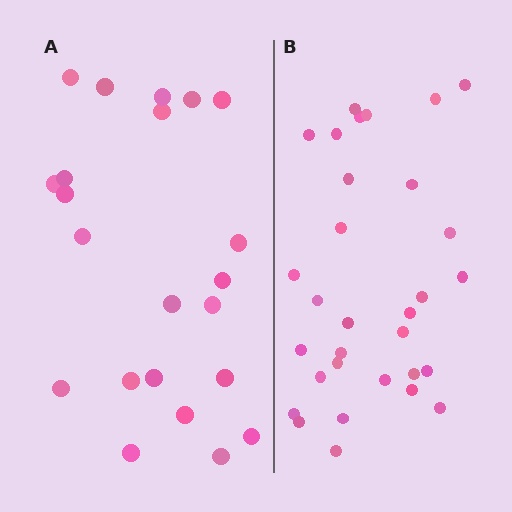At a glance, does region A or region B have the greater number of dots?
Region B (the right region) has more dots.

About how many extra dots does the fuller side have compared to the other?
Region B has roughly 8 or so more dots than region A.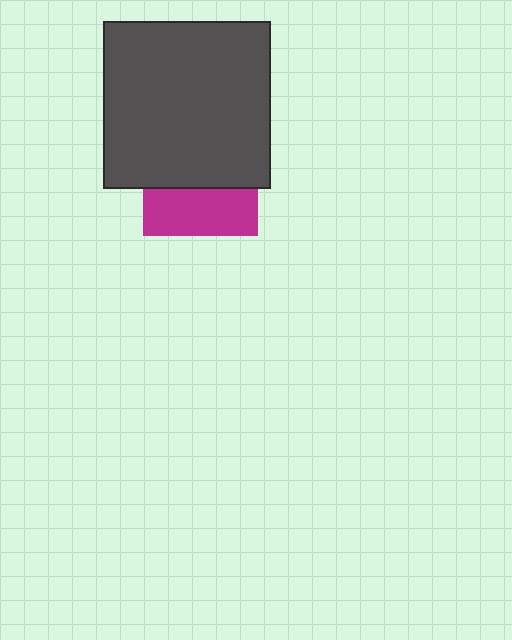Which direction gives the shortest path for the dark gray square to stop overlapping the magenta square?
Moving up gives the shortest separation.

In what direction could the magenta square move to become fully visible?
The magenta square could move down. That would shift it out from behind the dark gray square entirely.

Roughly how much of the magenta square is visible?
A small part of it is visible (roughly 40%).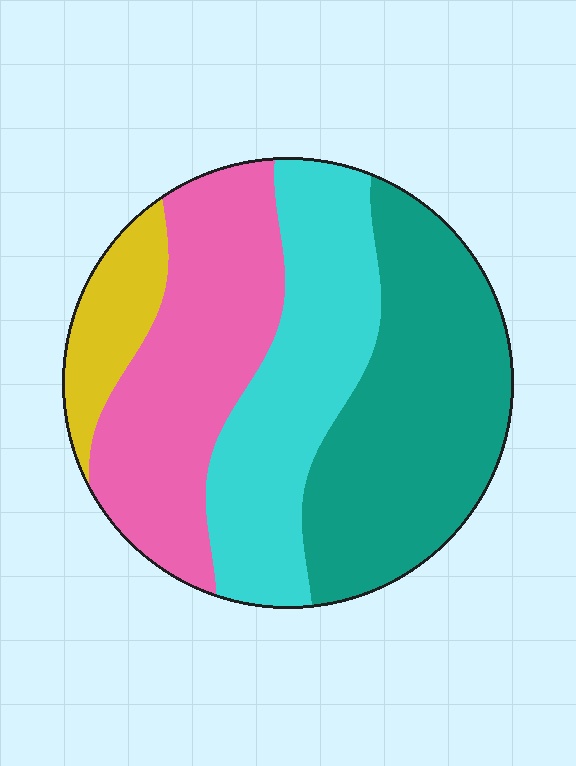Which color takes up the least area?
Yellow, at roughly 10%.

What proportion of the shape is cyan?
Cyan takes up about one quarter (1/4) of the shape.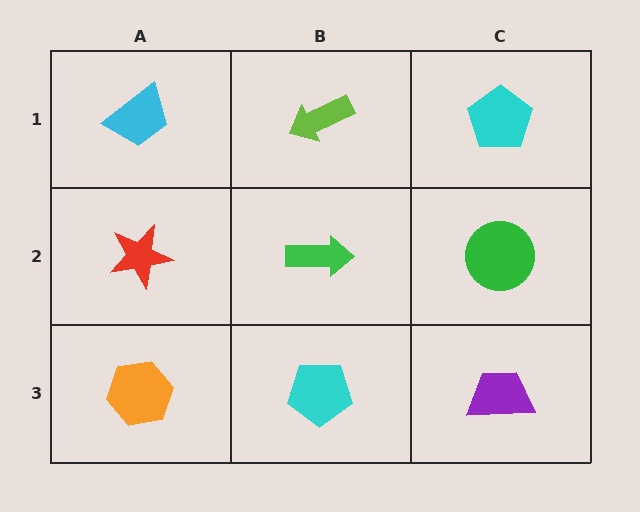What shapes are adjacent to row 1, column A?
A red star (row 2, column A), a lime arrow (row 1, column B).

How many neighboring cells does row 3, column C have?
2.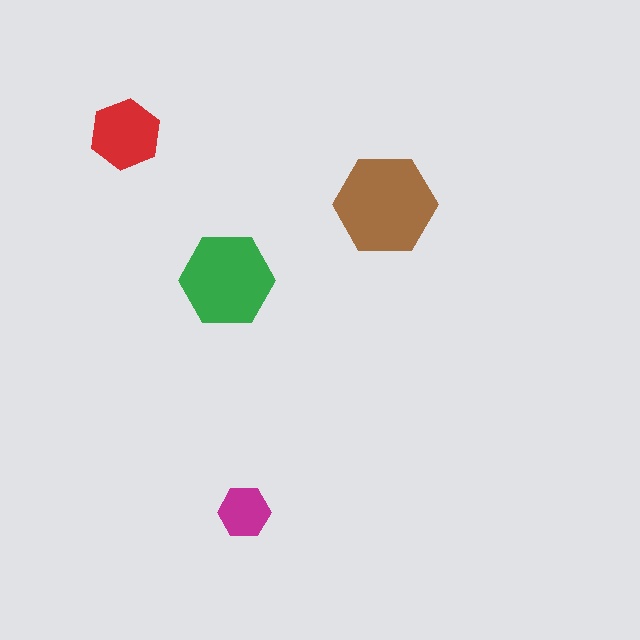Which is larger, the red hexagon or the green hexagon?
The green one.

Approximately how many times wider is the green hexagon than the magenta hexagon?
About 2 times wider.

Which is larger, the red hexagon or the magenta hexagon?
The red one.